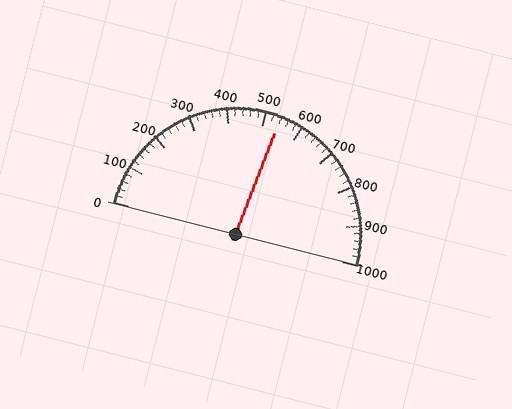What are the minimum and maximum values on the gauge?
The gauge ranges from 0 to 1000.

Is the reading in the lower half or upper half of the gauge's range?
The reading is in the upper half of the range (0 to 1000).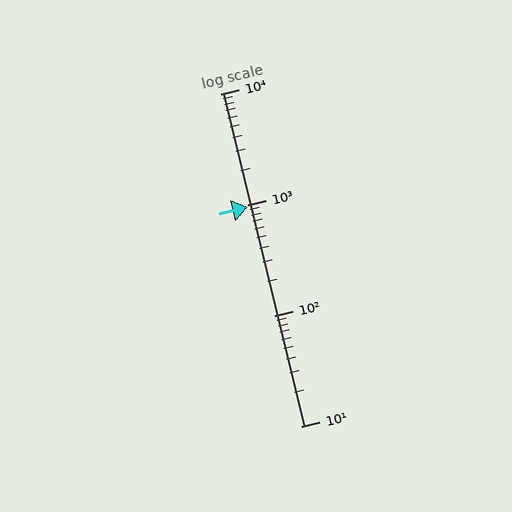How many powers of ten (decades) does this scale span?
The scale spans 3 decades, from 10 to 10000.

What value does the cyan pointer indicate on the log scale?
The pointer indicates approximately 950.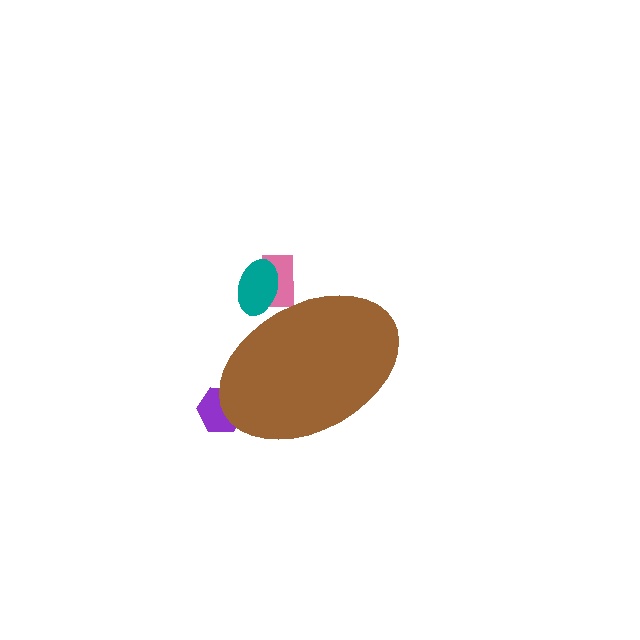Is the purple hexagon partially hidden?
Yes, the purple hexagon is partially hidden behind the brown ellipse.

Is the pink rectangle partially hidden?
Yes, the pink rectangle is partially hidden behind the brown ellipse.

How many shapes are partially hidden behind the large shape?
3 shapes are partially hidden.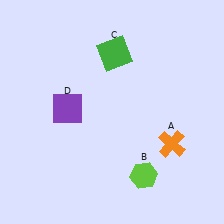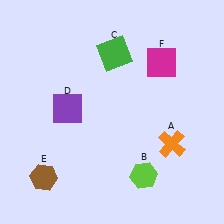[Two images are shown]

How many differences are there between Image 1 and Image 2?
There are 2 differences between the two images.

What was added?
A brown hexagon (E), a magenta square (F) were added in Image 2.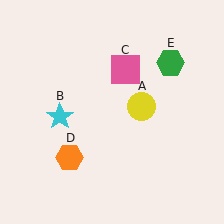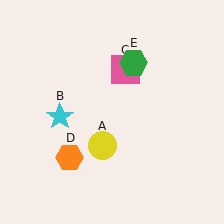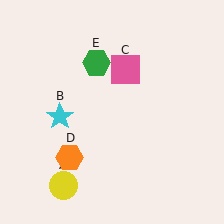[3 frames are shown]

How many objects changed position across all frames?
2 objects changed position: yellow circle (object A), green hexagon (object E).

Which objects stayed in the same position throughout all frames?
Cyan star (object B) and pink square (object C) and orange hexagon (object D) remained stationary.